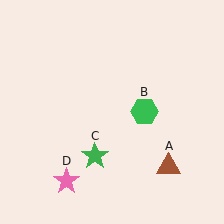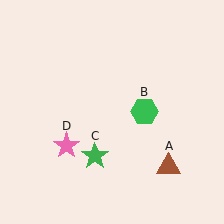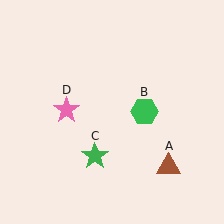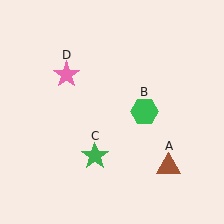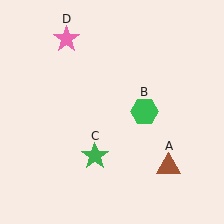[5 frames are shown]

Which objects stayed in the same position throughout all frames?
Brown triangle (object A) and green hexagon (object B) and green star (object C) remained stationary.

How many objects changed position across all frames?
1 object changed position: pink star (object D).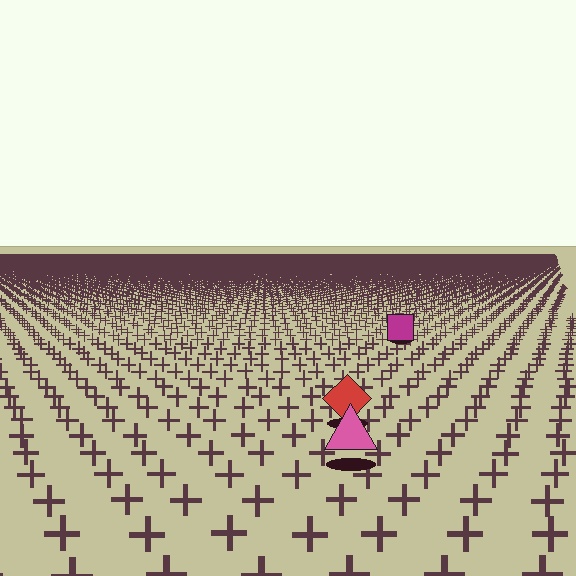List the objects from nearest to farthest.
From nearest to farthest: the pink triangle, the red diamond, the magenta square.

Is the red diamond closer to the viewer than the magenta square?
Yes. The red diamond is closer — you can tell from the texture gradient: the ground texture is coarser near it.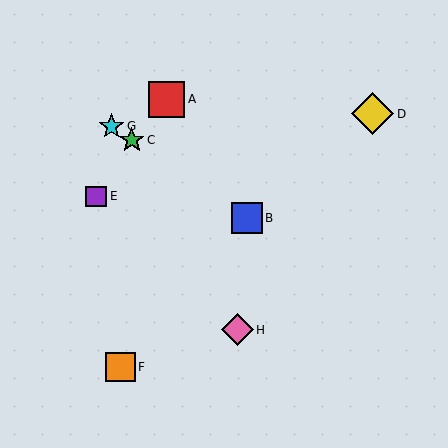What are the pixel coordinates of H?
Object H is at (238, 330).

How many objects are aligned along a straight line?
3 objects (B, C, G) are aligned along a straight line.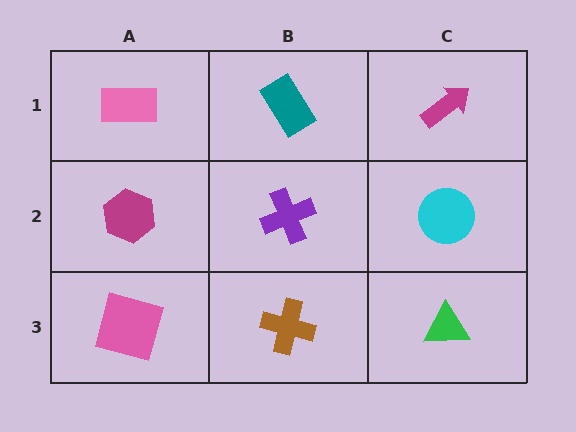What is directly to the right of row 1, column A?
A teal rectangle.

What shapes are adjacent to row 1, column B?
A purple cross (row 2, column B), a pink rectangle (row 1, column A), a magenta arrow (row 1, column C).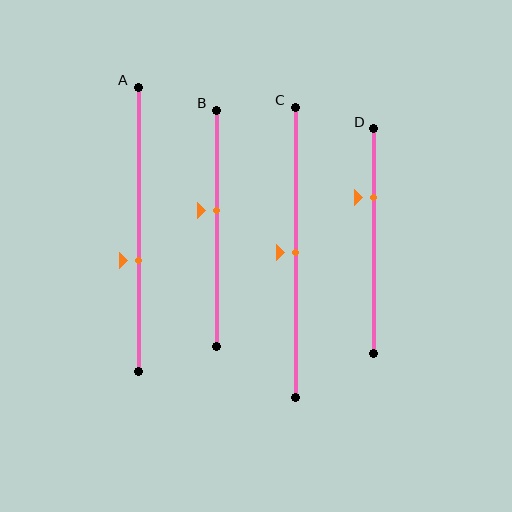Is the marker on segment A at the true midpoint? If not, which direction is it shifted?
No, the marker on segment A is shifted downward by about 11% of the segment length.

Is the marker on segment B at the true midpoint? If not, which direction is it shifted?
No, the marker on segment B is shifted upward by about 8% of the segment length.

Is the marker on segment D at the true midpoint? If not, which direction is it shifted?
No, the marker on segment D is shifted upward by about 19% of the segment length.